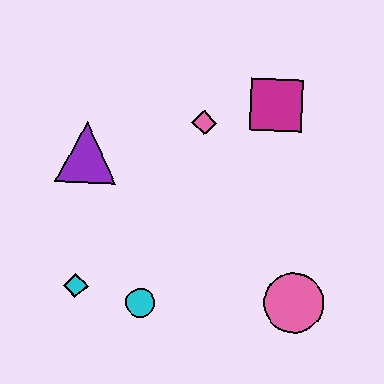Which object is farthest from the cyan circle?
The magenta square is farthest from the cyan circle.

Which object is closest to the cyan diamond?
The cyan circle is closest to the cyan diamond.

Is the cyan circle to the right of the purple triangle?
Yes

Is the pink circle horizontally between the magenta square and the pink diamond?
No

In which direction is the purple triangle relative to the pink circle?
The purple triangle is to the left of the pink circle.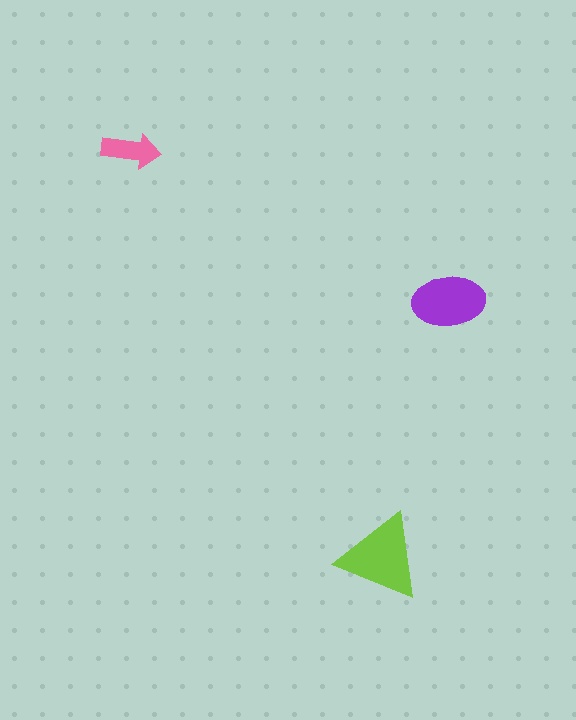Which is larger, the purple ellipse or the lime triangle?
The lime triangle.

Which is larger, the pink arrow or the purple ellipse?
The purple ellipse.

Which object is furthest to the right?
The purple ellipse is rightmost.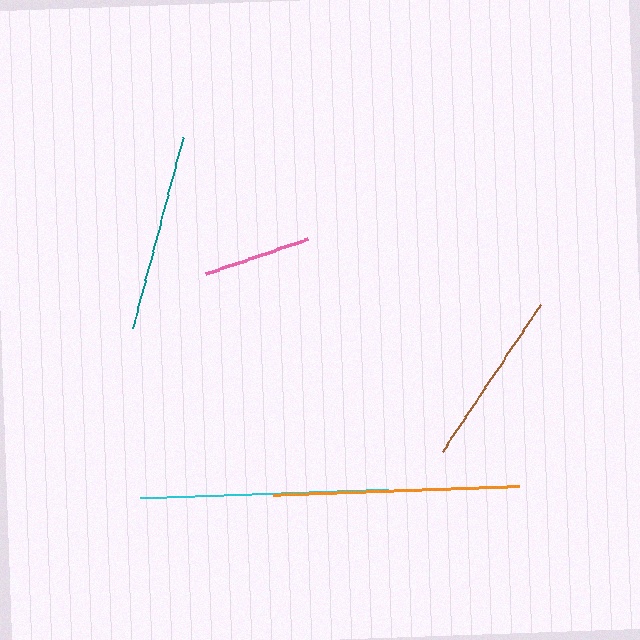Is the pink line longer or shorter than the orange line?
The orange line is longer than the pink line.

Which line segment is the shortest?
The pink line is the shortest at approximately 108 pixels.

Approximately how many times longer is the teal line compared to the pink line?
The teal line is approximately 1.8 times the length of the pink line.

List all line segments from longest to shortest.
From longest to shortest: cyan, orange, teal, brown, pink.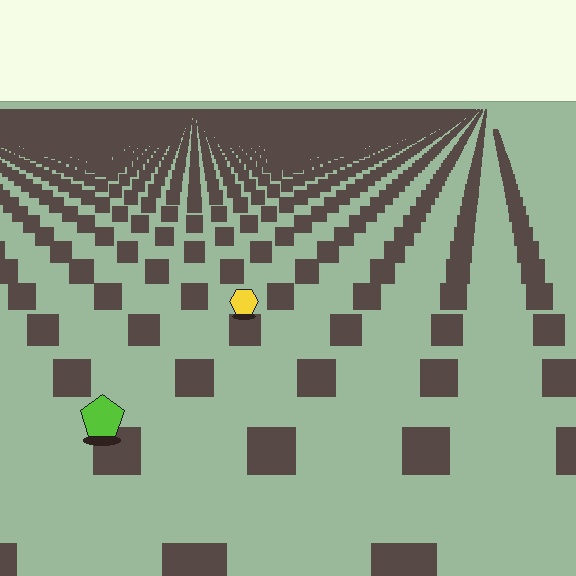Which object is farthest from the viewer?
The yellow hexagon is farthest from the viewer. It appears smaller and the ground texture around it is denser.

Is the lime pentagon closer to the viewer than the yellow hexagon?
Yes. The lime pentagon is closer — you can tell from the texture gradient: the ground texture is coarser near it.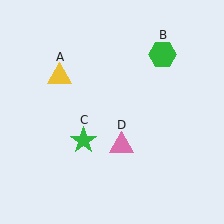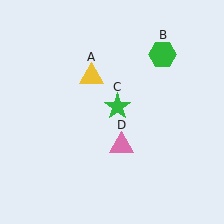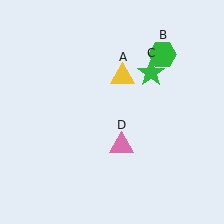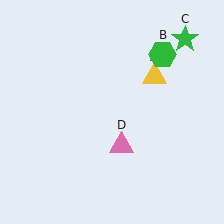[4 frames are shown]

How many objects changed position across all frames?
2 objects changed position: yellow triangle (object A), green star (object C).